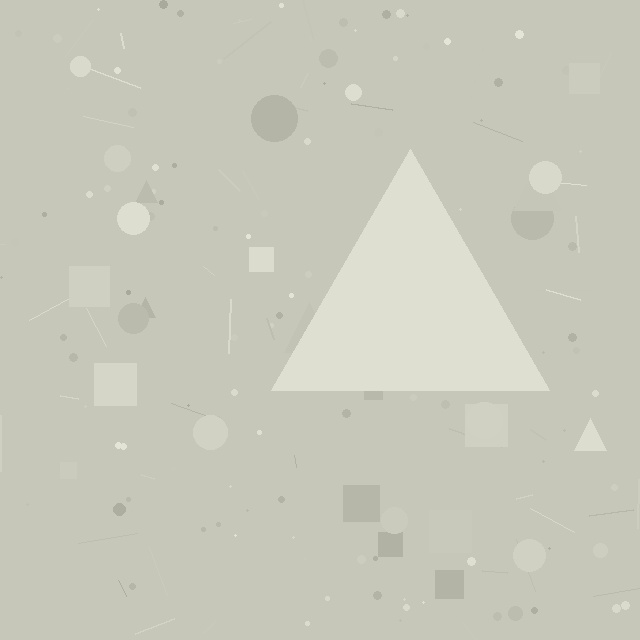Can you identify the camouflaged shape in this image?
The camouflaged shape is a triangle.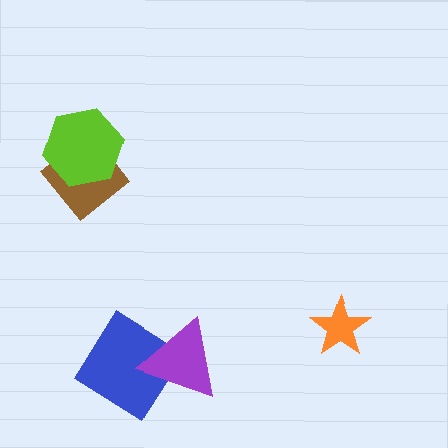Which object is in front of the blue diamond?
The purple triangle is in front of the blue diamond.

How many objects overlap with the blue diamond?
1 object overlaps with the blue diamond.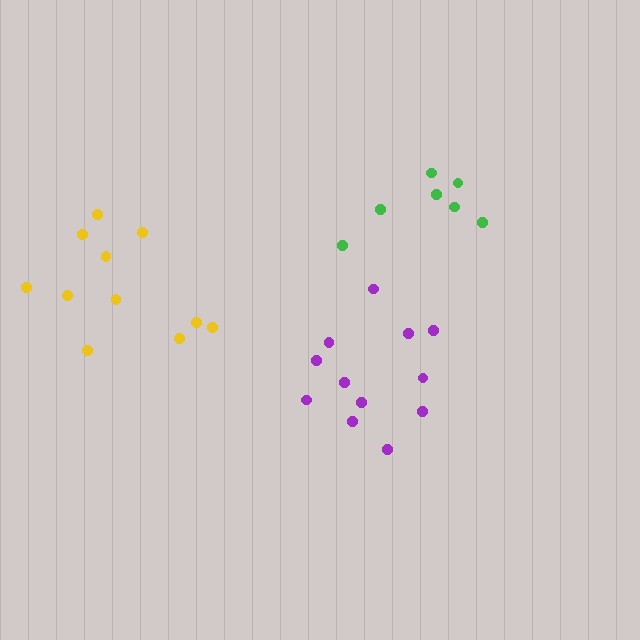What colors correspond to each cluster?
The clusters are colored: yellow, purple, green.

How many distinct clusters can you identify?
There are 3 distinct clusters.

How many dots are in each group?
Group 1: 11 dots, Group 2: 12 dots, Group 3: 7 dots (30 total).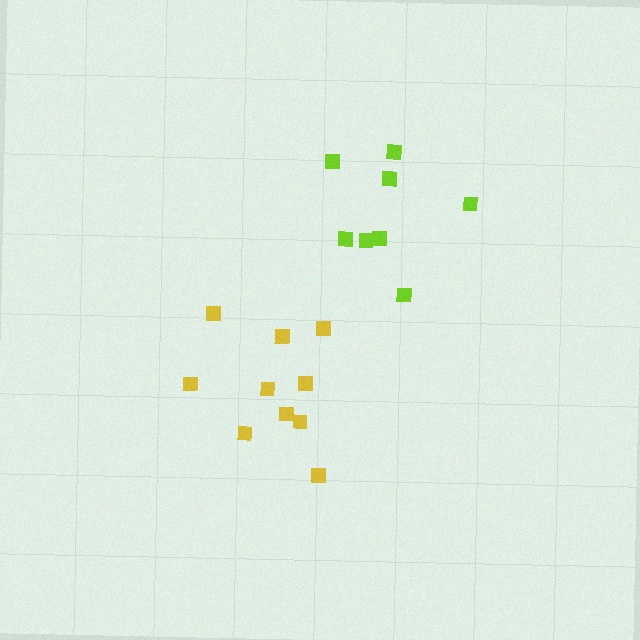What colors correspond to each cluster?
The clusters are colored: yellow, lime.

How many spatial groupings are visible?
There are 2 spatial groupings.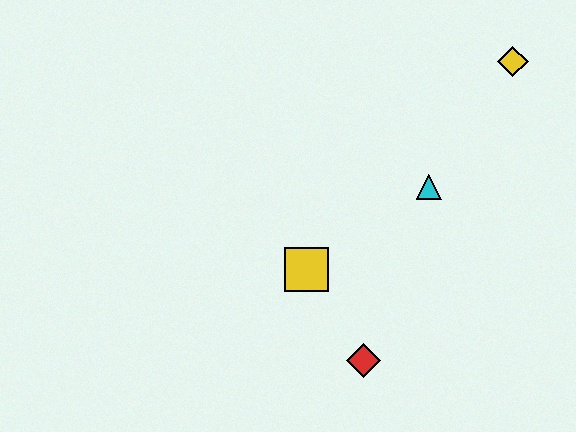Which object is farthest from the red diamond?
The yellow diamond is farthest from the red diamond.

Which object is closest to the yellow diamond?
The cyan triangle is closest to the yellow diamond.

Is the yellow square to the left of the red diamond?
Yes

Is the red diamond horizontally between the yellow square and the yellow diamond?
Yes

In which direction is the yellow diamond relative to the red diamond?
The yellow diamond is above the red diamond.